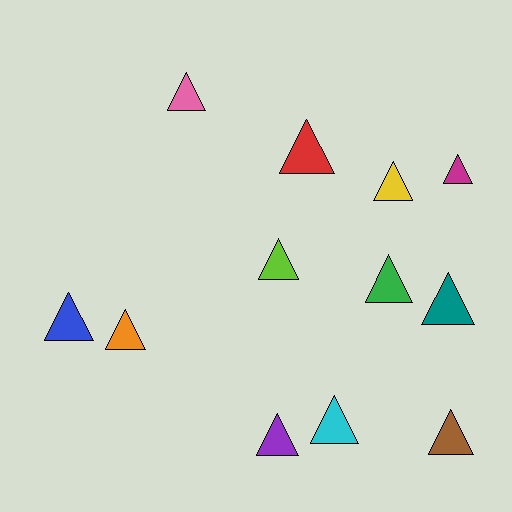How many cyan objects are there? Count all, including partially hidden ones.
There is 1 cyan object.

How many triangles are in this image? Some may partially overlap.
There are 12 triangles.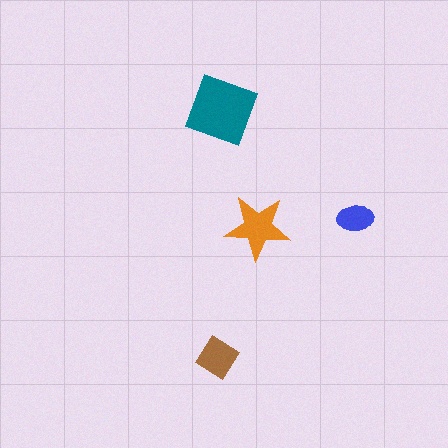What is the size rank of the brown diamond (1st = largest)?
3rd.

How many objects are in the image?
There are 4 objects in the image.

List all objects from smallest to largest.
The blue ellipse, the brown diamond, the orange star, the teal square.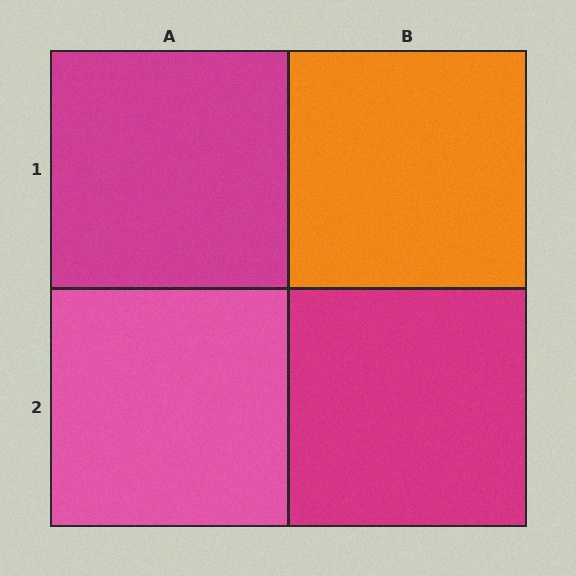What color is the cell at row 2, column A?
Pink.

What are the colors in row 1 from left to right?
Magenta, orange.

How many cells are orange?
1 cell is orange.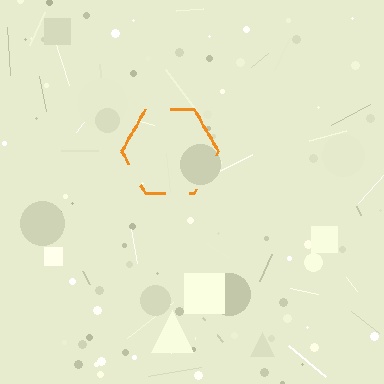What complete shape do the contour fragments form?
The contour fragments form a hexagon.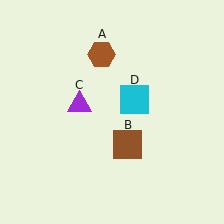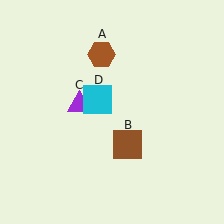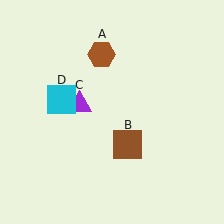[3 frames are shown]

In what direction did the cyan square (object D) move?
The cyan square (object D) moved left.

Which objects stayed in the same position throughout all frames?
Brown hexagon (object A) and brown square (object B) and purple triangle (object C) remained stationary.